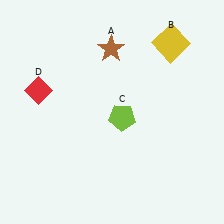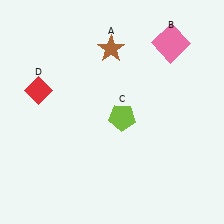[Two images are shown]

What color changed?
The square (B) changed from yellow in Image 1 to pink in Image 2.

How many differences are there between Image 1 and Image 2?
There is 1 difference between the two images.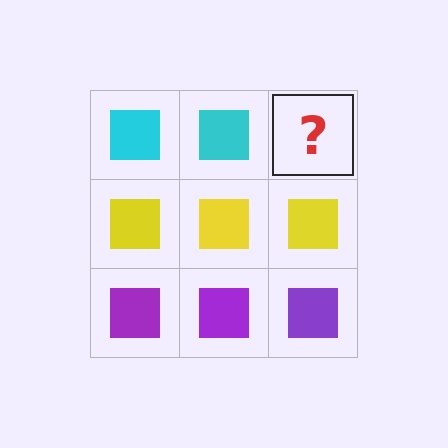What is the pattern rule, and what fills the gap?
The rule is that each row has a consistent color. The gap should be filled with a cyan square.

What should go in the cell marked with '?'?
The missing cell should contain a cyan square.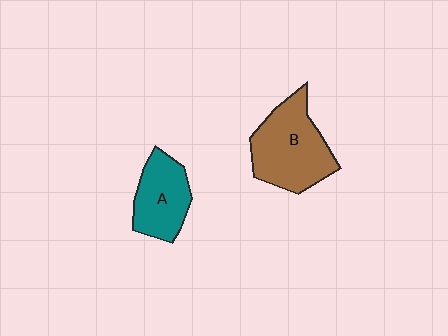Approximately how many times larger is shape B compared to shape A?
Approximately 1.4 times.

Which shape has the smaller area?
Shape A (teal).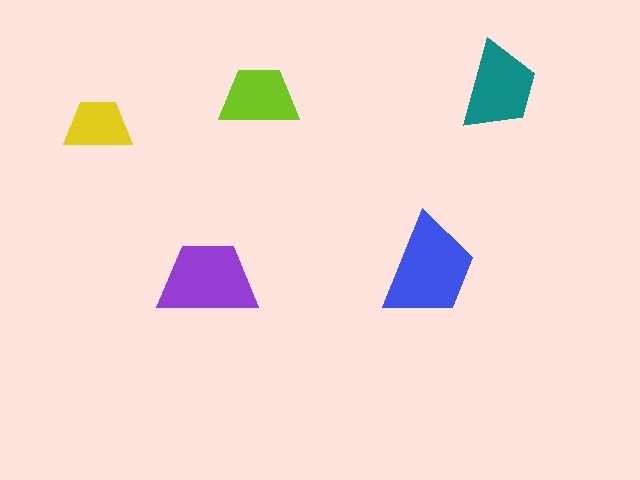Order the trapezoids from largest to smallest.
the blue one, the purple one, the teal one, the lime one, the yellow one.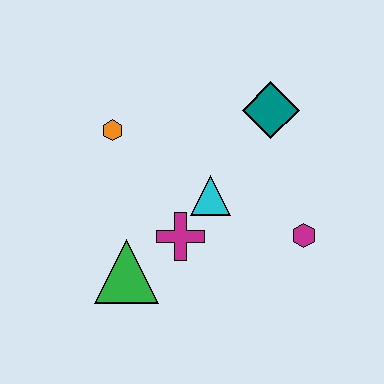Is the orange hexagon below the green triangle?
No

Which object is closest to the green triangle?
The magenta cross is closest to the green triangle.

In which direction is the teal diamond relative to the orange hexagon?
The teal diamond is to the right of the orange hexagon.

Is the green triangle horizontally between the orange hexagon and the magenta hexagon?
Yes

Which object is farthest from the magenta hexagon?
The orange hexagon is farthest from the magenta hexagon.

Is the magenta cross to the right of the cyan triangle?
No